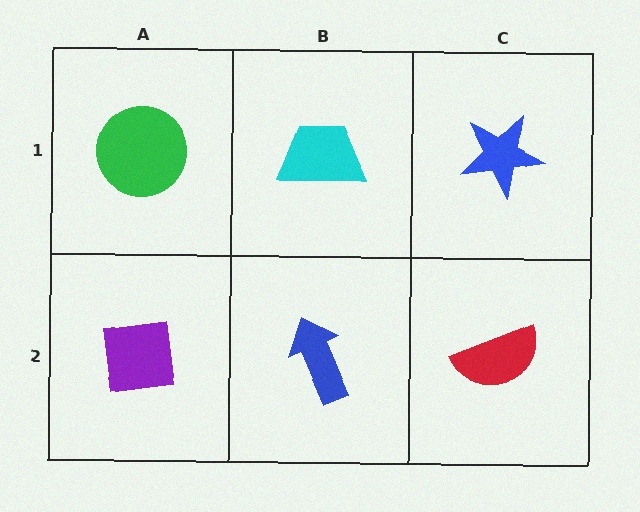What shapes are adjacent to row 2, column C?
A blue star (row 1, column C), a blue arrow (row 2, column B).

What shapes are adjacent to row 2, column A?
A green circle (row 1, column A), a blue arrow (row 2, column B).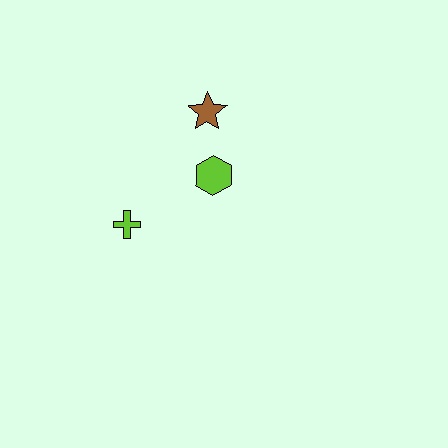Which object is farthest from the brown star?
The lime cross is farthest from the brown star.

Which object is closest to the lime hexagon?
The brown star is closest to the lime hexagon.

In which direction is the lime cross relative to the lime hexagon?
The lime cross is to the left of the lime hexagon.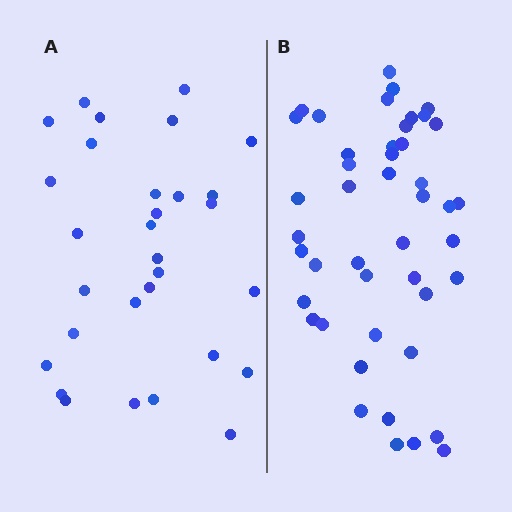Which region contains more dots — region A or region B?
Region B (the right region) has more dots.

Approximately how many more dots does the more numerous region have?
Region B has approximately 15 more dots than region A.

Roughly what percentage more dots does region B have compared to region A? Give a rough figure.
About 50% more.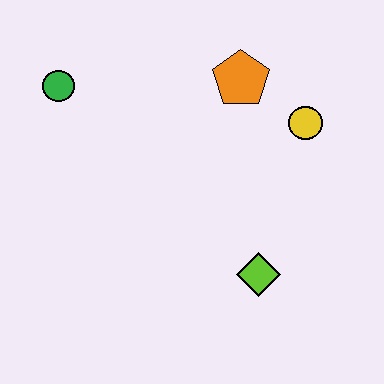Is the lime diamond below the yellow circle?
Yes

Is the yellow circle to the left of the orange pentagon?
No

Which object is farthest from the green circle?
The lime diamond is farthest from the green circle.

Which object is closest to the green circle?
The orange pentagon is closest to the green circle.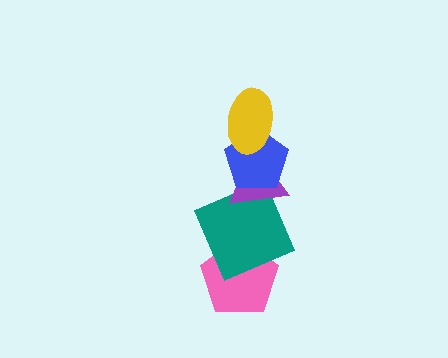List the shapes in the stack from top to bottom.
From top to bottom: the yellow ellipse, the blue pentagon, the purple triangle, the teal square, the pink pentagon.